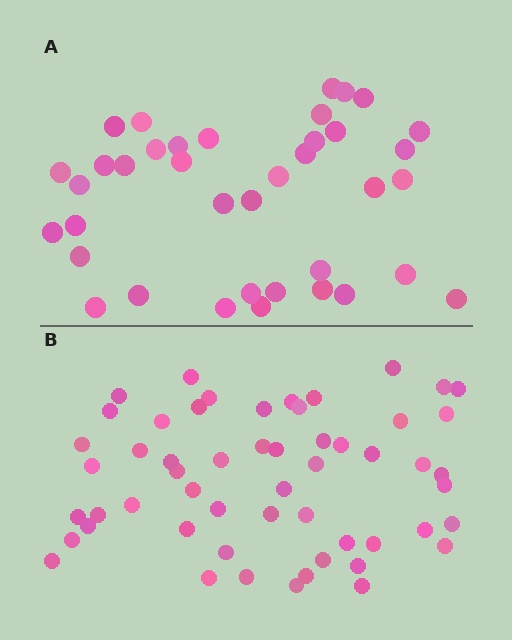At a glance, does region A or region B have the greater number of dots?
Region B (the bottom region) has more dots.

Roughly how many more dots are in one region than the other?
Region B has approximately 15 more dots than region A.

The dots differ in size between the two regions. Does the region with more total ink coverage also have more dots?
No. Region A has more total ink coverage because its dots are larger, but region B actually contains more individual dots. Total area can be misleading — the number of items is what matters here.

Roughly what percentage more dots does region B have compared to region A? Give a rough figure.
About 45% more.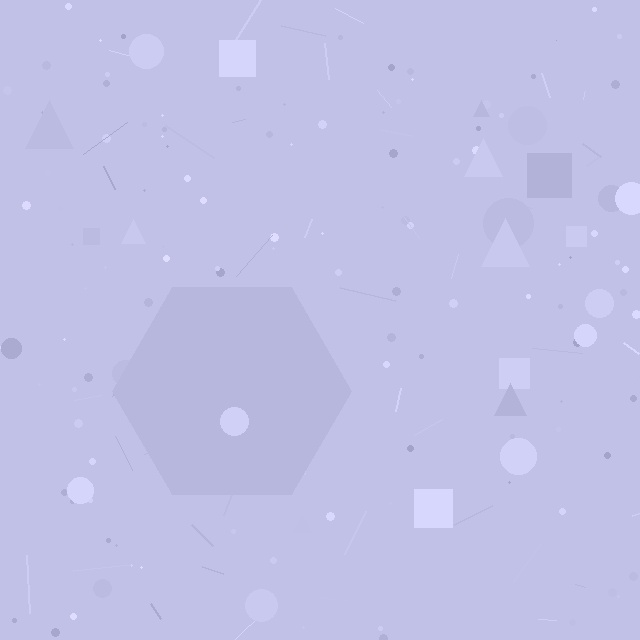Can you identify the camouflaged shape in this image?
The camouflaged shape is a hexagon.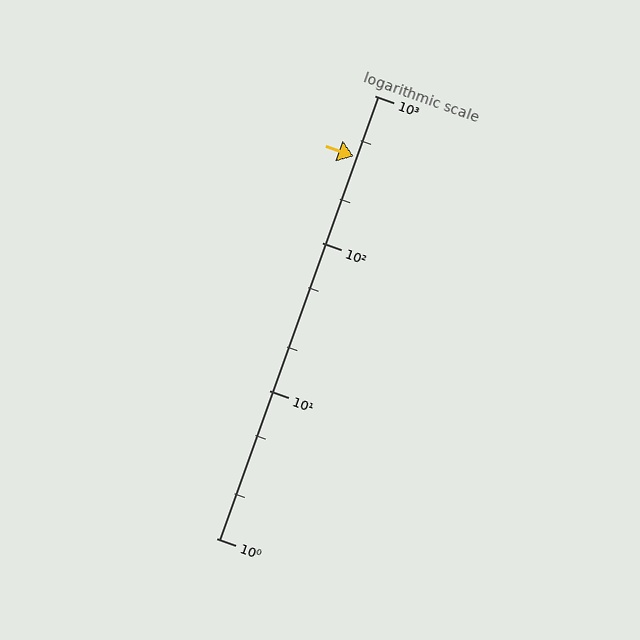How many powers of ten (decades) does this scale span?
The scale spans 3 decades, from 1 to 1000.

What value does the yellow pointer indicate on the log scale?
The pointer indicates approximately 390.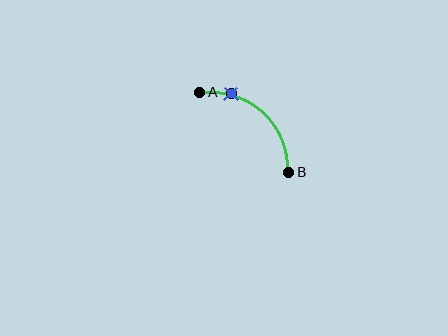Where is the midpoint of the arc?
The arc midpoint is the point on the curve farthest from the straight line joining A and B. It sits above and to the right of that line.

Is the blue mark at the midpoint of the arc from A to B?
No. The blue mark lies on the arc but is closer to endpoint A. The arc midpoint would be at the point on the curve equidistant along the arc from both A and B.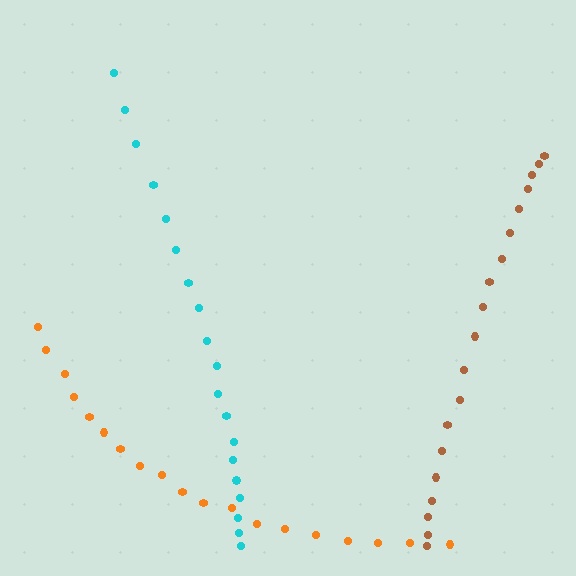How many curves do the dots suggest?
There are 3 distinct paths.